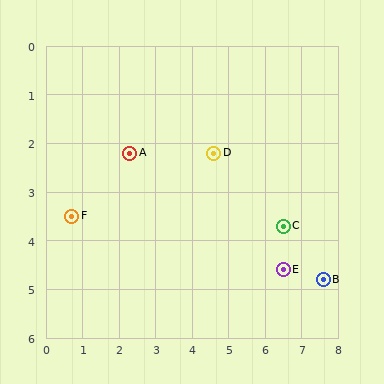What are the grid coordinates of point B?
Point B is at approximately (7.6, 4.8).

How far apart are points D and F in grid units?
Points D and F are about 4.1 grid units apart.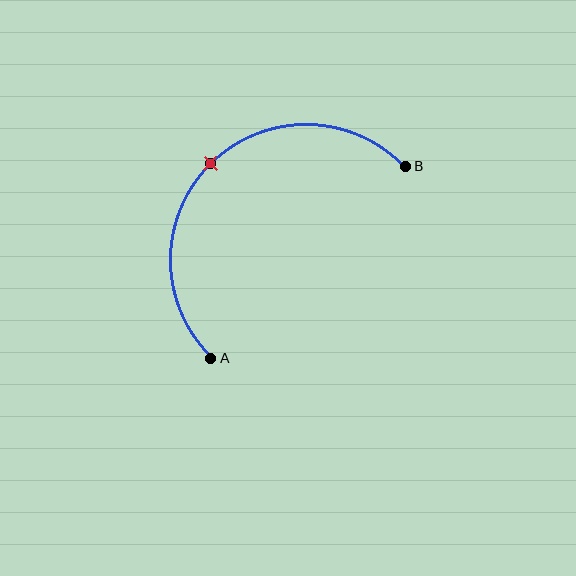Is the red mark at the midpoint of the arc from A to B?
Yes. The red mark lies on the arc at equal arc-length from both A and B — it is the arc midpoint.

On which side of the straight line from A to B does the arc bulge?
The arc bulges above and to the left of the straight line connecting A and B.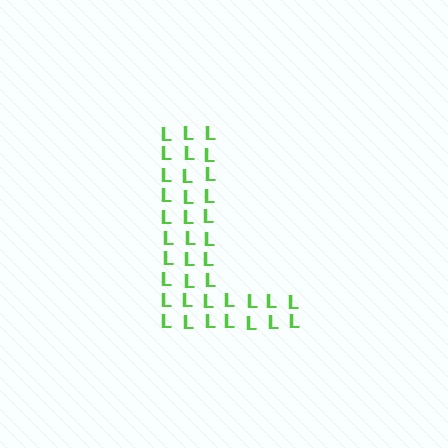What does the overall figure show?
The overall figure shows the letter L.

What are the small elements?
The small elements are letter L's.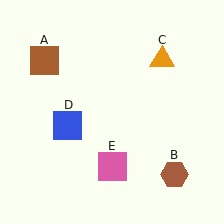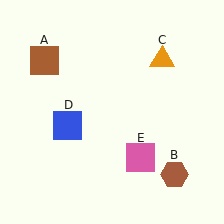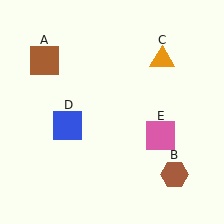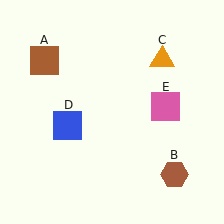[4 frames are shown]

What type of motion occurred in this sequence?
The pink square (object E) rotated counterclockwise around the center of the scene.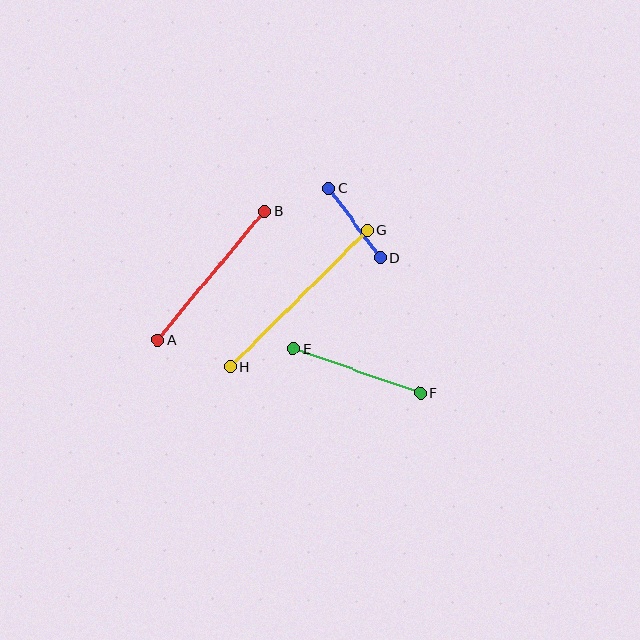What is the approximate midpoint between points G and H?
The midpoint is at approximately (299, 298) pixels.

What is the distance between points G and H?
The distance is approximately 193 pixels.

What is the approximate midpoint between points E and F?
The midpoint is at approximately (357, 371) pixels.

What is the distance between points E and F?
The distance is approximately 134 pixels.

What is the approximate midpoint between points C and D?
The midpoint is at approximately (355, 223) pixels.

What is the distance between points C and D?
The distance is approximately 86 pixels.